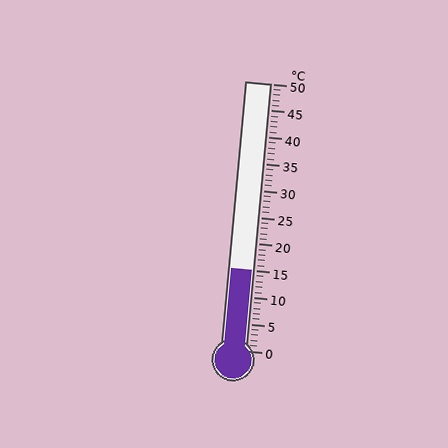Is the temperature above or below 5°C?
The temperature is above 5°C.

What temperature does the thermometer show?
The thermometer shows approximately 15°C.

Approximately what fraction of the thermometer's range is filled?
The thermometer is filled to approximately 30% of its range.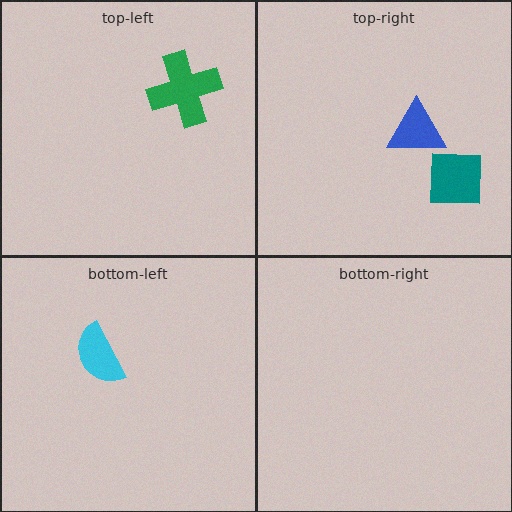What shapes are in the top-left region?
The green cross.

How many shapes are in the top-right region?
2.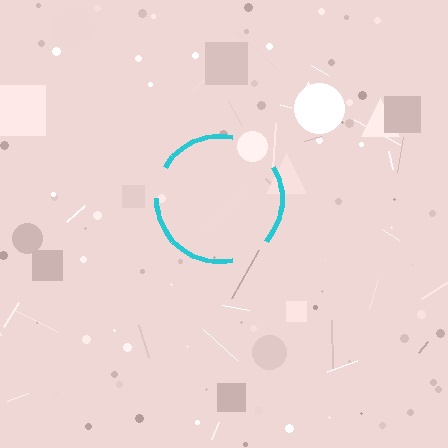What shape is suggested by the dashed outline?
The dashed outline suggests a circle.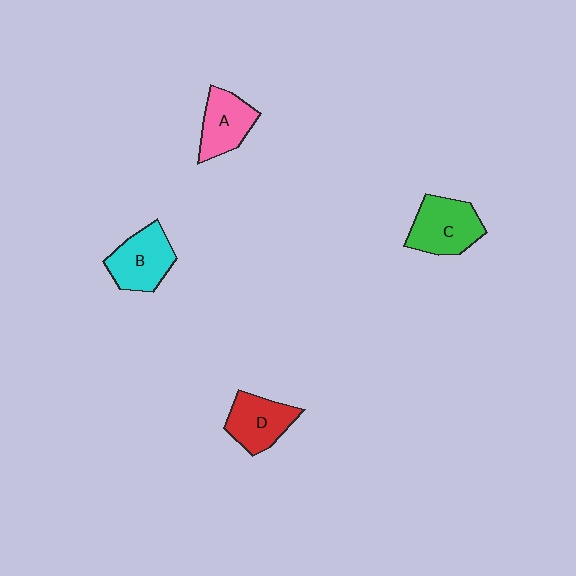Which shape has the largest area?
Shape C (green).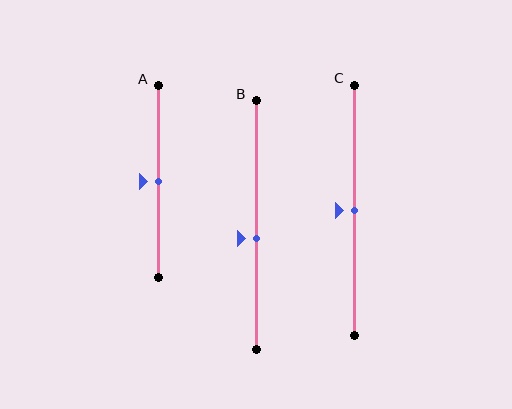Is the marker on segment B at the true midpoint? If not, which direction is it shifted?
No, the marker on segment B is shifted downward by about 5% of the segment length.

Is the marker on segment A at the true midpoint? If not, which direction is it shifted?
Yes, the marker on segment A is at the true midpoint.